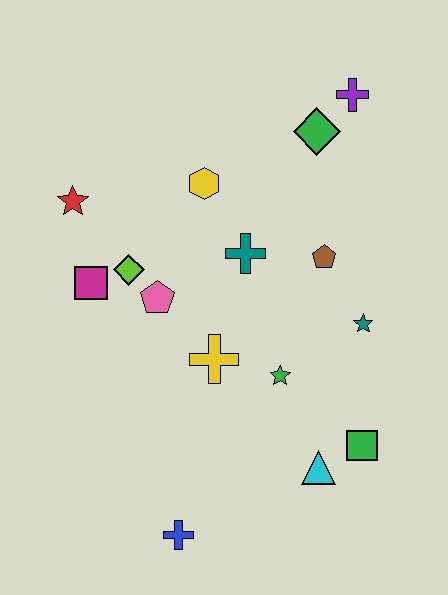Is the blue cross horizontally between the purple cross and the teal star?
No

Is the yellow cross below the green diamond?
Yes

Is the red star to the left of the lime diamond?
Yes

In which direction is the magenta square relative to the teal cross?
The magenta square is to the left of the teal cross.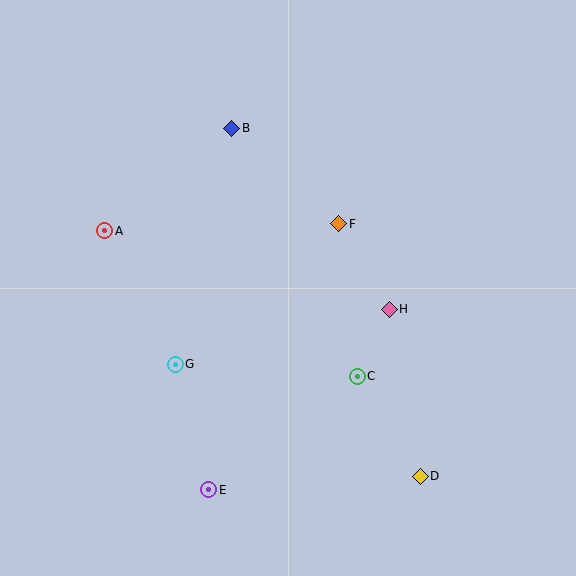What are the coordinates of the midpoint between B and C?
The midpoint between B and C is at (294, 252).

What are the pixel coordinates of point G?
Point G is at (175, 364).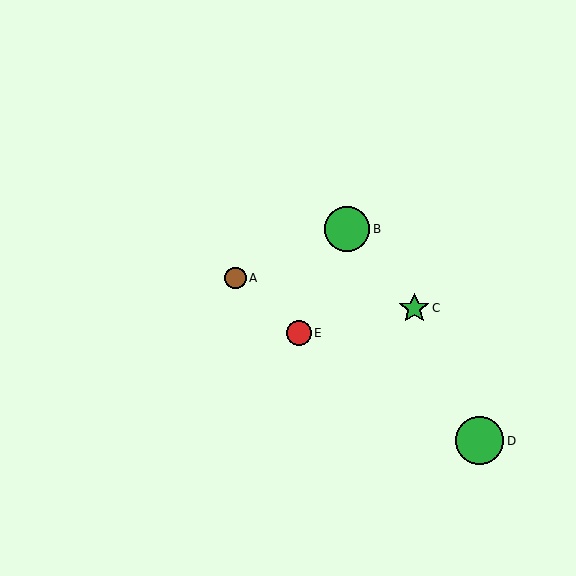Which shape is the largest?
The green circle (labeled D) is the largest.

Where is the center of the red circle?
The center of the red circle is at (299, 333).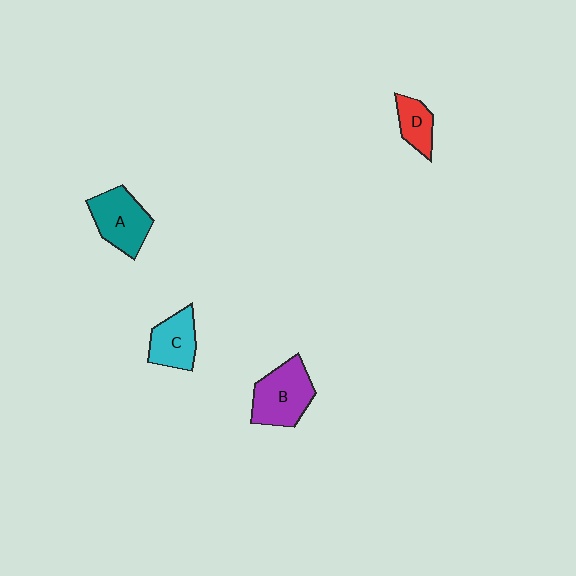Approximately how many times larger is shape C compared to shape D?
Approximately 1.4 times.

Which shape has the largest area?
Shape B (purple).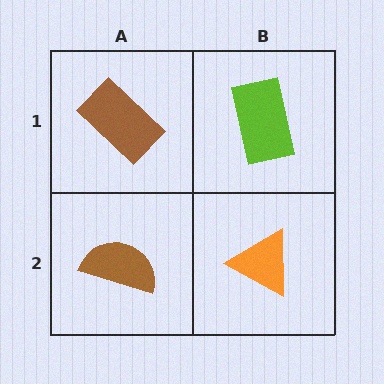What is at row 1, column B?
A lime rectangle.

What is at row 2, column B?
An orange triangle.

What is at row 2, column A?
A brown semicircle.